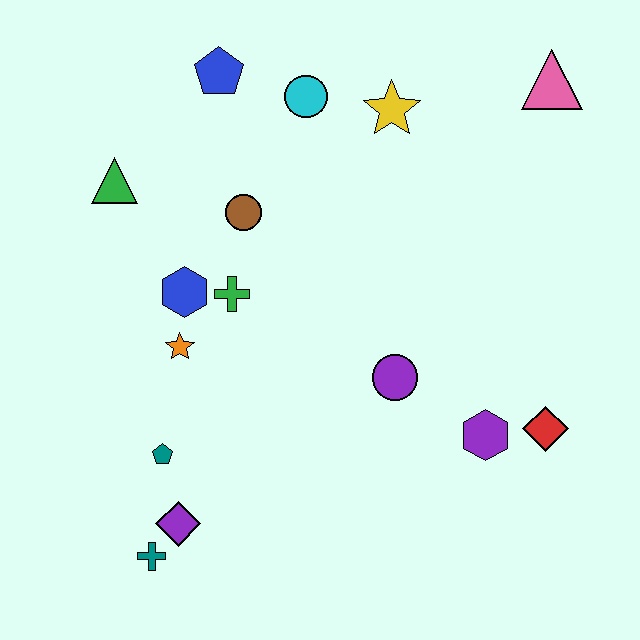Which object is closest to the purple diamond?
The teal cross is closest to the purple diamond.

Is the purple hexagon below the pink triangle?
Yes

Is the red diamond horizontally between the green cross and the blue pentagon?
No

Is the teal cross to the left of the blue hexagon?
Yes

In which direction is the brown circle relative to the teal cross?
The brown circle is above the teal cross.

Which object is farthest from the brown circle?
The red diamond is farthest from the brown circle.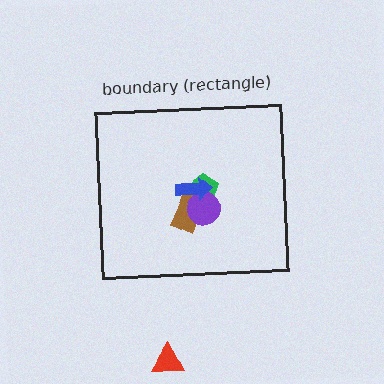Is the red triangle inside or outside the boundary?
Outside.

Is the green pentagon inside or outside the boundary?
Inside.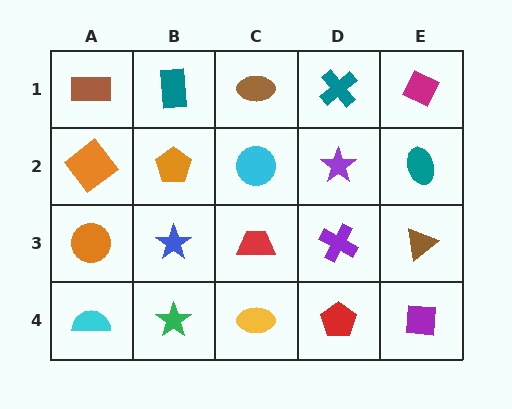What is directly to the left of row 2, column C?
An orange pentagon.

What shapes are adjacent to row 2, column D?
A teal cross (row 1, column D), a purple cross (row 3, column D), a cyan circle (row 2, column C), a teal ellipse (row 2, column E).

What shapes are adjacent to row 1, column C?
A cyan circle (row 2, column C), a teal rectangle (row 1, column B), a teal cross (row 1, column D).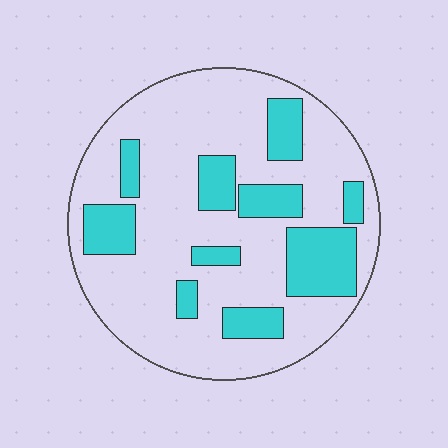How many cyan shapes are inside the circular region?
10.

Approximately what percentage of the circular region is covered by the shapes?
Approximately 25%.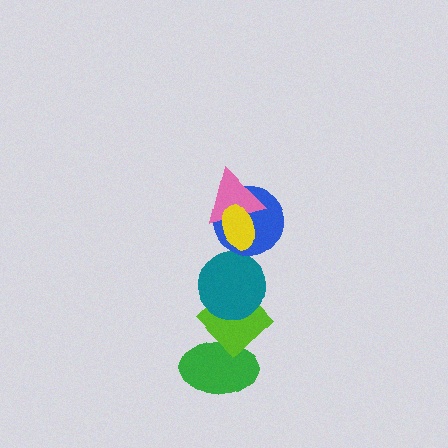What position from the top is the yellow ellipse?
The yellow ellipse is 1st from the top.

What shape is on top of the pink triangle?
The yellow ellipse is on top of the pink triangle.